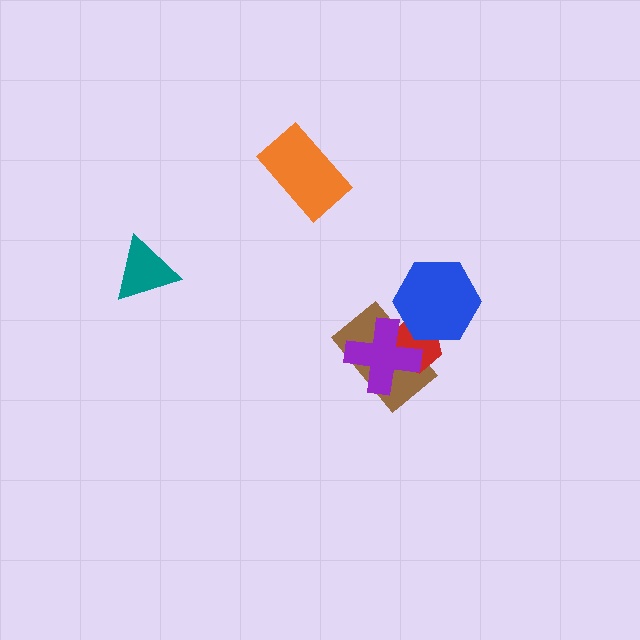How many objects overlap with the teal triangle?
0 objects overlap with the teal triangle.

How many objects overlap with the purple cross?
2 objects overlap with the purple cross.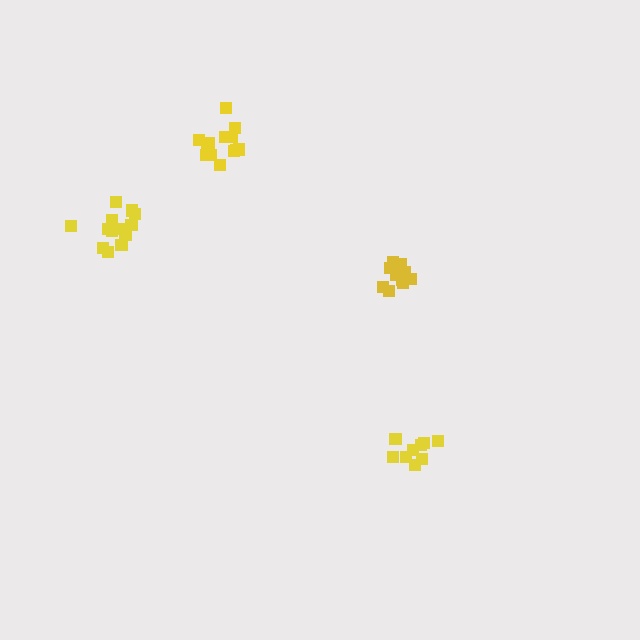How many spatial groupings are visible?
There are 4 spatial groupings.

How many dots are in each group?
Group 1: 14 dots, Group 2: 9 dots, Group 3: 14 dots, Group 4: 11 dots (48 total).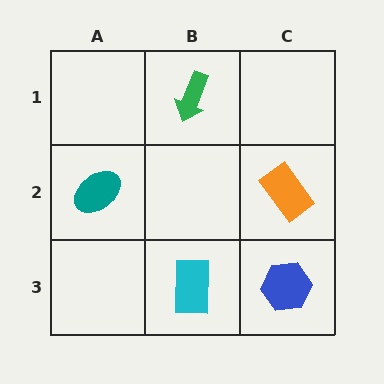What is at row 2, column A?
A teal ellipse.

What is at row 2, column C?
An orange rectangle.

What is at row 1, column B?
A green arrow.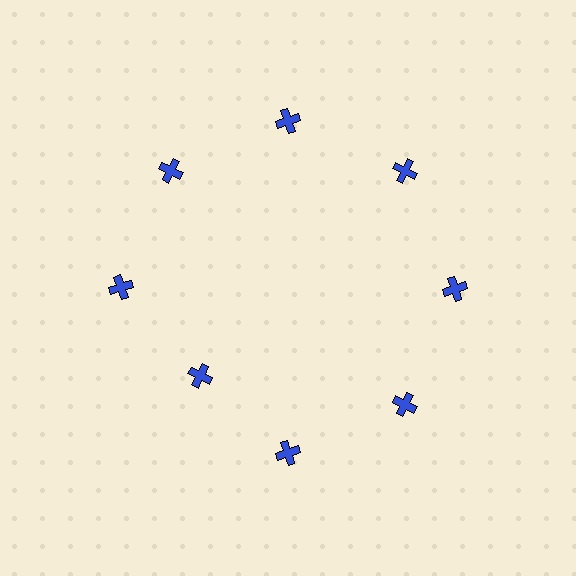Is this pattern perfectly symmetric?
No. The 8 blue crosses are arranged in a ring, but one element near the 8 o'clock position is pulled inward toward the center, breaking the 8-fold rotational symmetry.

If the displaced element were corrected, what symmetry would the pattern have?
It would have 8-fold rotational symmetry — the pattern would map onto itself every 45 degrees.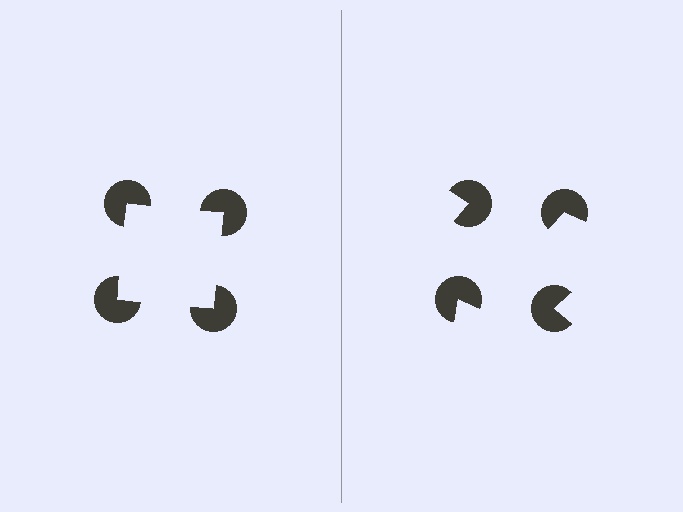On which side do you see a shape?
An illusory square appears on the left side. On the right side the wedge cuts are rotated, so no coherent shape forms.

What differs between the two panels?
The pac-man discs are positioned identically on both sides; only the wedge orientations differ. On the left they align to a square; on the right they are misaligned.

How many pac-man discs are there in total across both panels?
8 — 4 on each side.